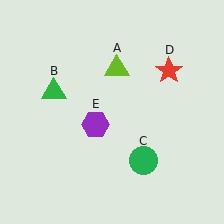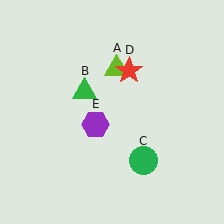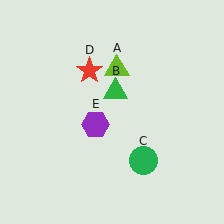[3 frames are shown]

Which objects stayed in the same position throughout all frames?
Lime triangle (object A) and green circle (object C) and purple hexagon (object E) remained stationary.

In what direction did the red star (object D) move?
The red star (object D) moved left.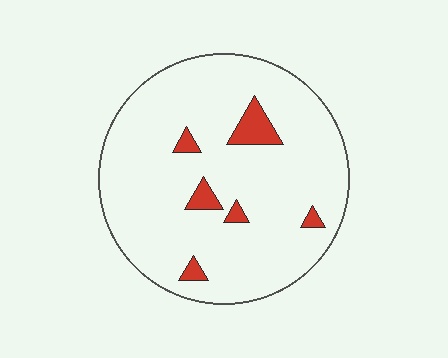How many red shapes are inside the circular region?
6.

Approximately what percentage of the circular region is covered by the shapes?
Approximately 5%.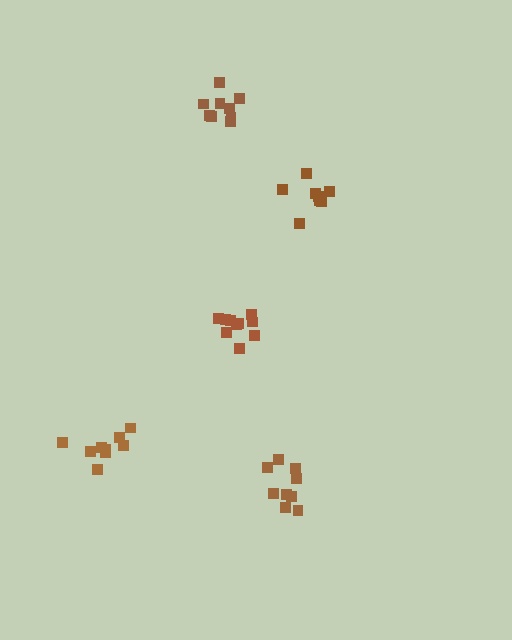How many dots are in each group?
Group 1: 9 dots, Group 2: 9 dots, Group 3: 9 dots, Group 4: 9 dots, Group 5: 10 dots (46 total).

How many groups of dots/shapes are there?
There are 5 groups.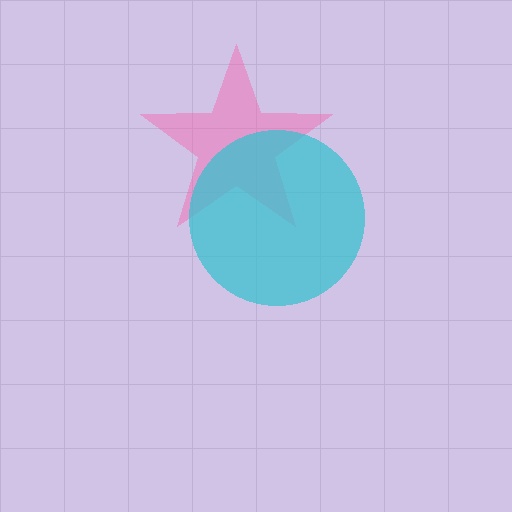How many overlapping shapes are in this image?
There are 2 overlapping shapes in the image.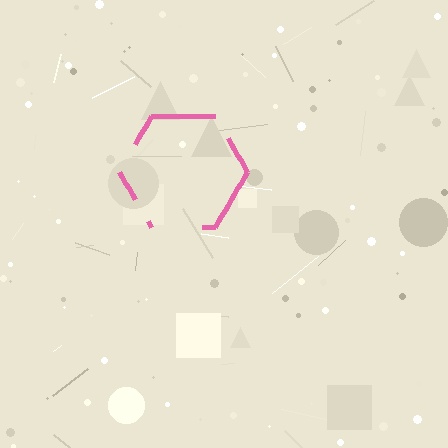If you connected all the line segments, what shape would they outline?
They would outline a hexagon.